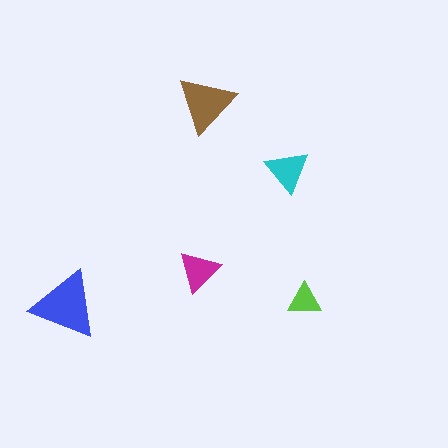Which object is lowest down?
The blue triangle is bottommost.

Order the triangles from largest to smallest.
the blue one, the brown one, the cyan one, the magenta one, the lime one.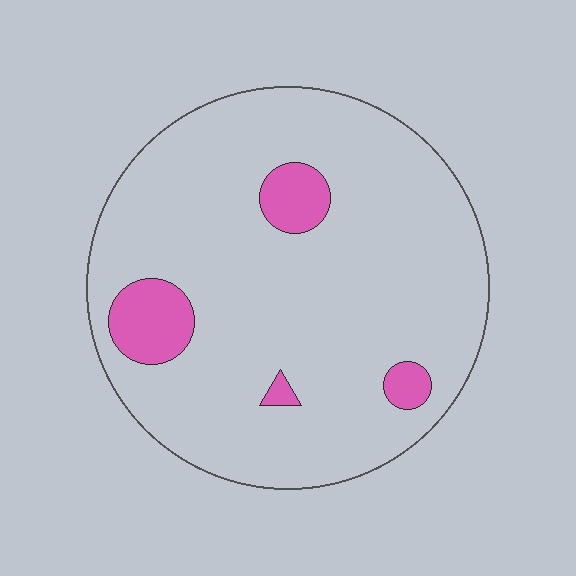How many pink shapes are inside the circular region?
4.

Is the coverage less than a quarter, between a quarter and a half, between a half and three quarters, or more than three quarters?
Less than a quarter.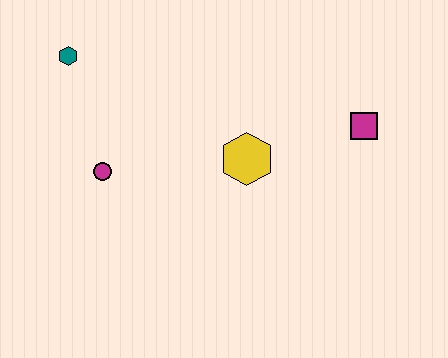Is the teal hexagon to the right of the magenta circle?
No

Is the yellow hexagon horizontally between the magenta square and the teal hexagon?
Yes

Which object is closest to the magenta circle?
The teal hexagon is closest to the magenta circle.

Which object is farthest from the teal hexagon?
The magenta square is farthest from the teal hexagon.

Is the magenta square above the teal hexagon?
No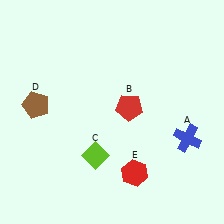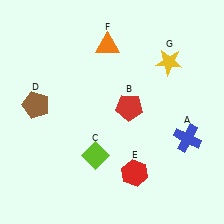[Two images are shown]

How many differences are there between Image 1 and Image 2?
There are 2 differences between the two images.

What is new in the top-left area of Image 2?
An orange triangle (F) was added in the top-left area of Image 2.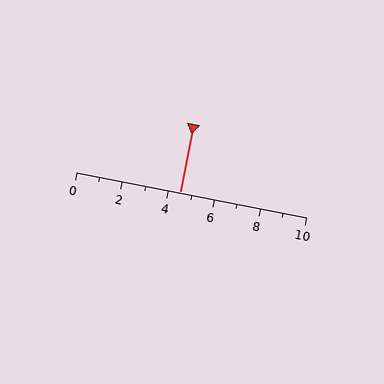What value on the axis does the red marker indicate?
The marker indicates approximately 4.5.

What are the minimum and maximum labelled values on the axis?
The axis runs from 0 to 10.